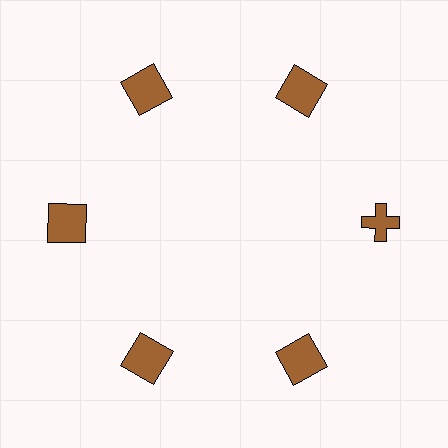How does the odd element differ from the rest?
It has a different shape: cross instead of square.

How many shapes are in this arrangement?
There are 6 shapes arranged in a ring pattern.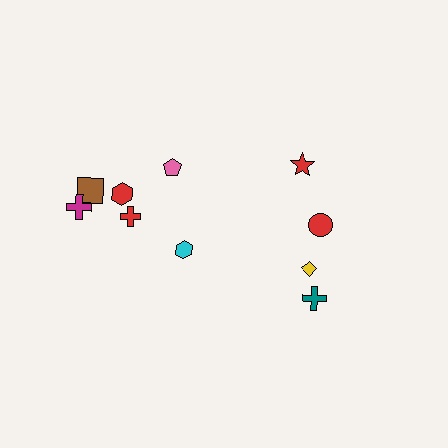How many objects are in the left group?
There are 6 objects.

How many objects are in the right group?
There are 4 objects.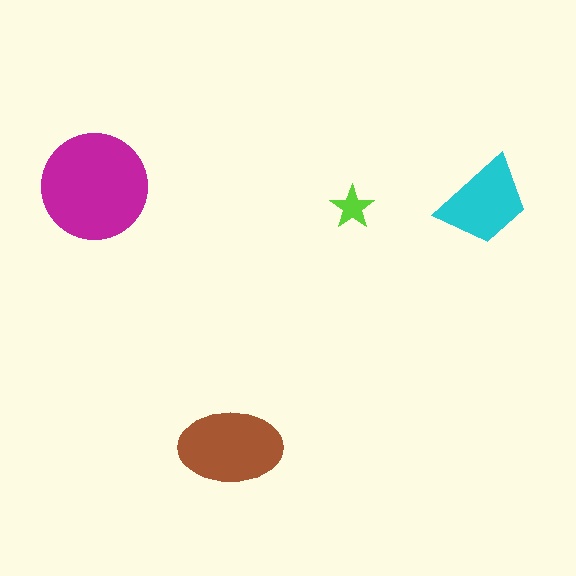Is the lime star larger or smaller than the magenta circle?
Smaller.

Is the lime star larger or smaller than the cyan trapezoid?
Smaller.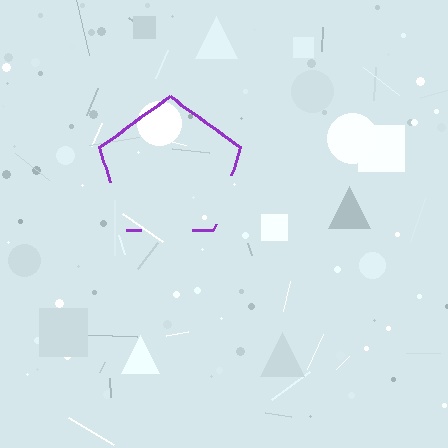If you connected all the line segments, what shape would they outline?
They would outline a pentagon.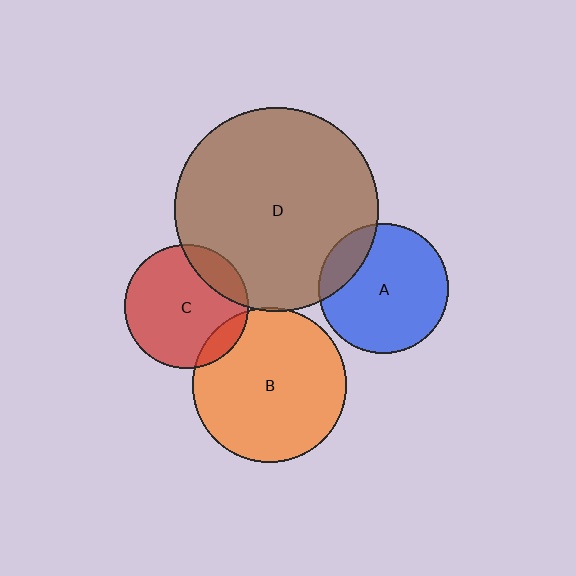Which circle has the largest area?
Circle D (brown).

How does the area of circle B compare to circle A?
Approximately 1.4 times.